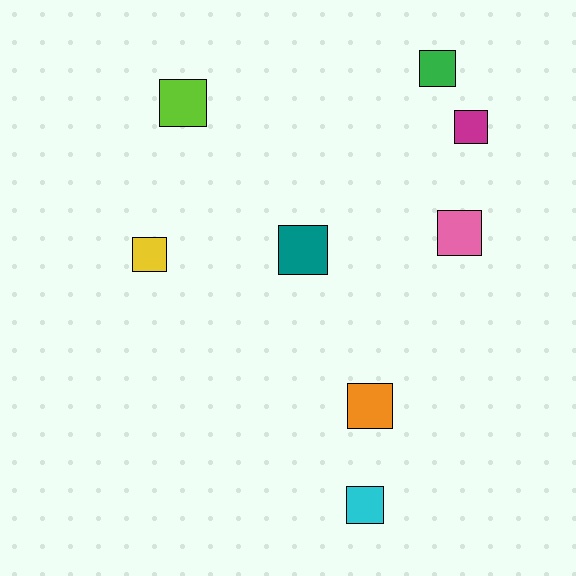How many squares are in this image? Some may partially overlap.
There are 8 squares.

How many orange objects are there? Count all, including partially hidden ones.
There is 1 orange object.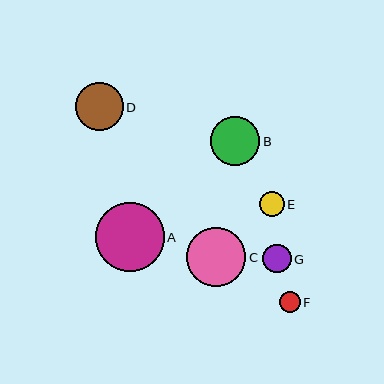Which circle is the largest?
Circle A is the largest with a size of approximately 69 pixels.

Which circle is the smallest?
Circle F is the smallest with a size of approximately 21 pixels.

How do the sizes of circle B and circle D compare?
Circle B and circle D are approximately the same size.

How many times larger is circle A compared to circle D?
Circle A is approximately 1.4 times the size of circle D.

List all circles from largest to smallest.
From largest to smallest: A, C, B, D, G, E, F.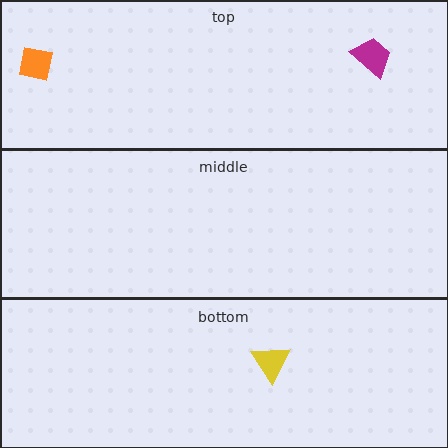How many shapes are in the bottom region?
1.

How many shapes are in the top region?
2.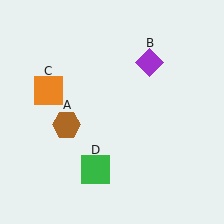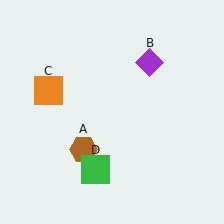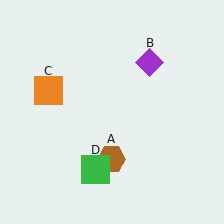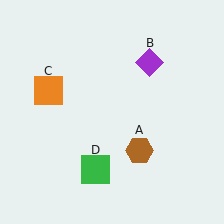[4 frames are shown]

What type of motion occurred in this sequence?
The brown hexagon (object A) rotated counterclockwise around the center of the scene.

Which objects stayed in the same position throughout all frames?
Purple diamond (object B) and orange square (object C) and green square (object D) remained stationary.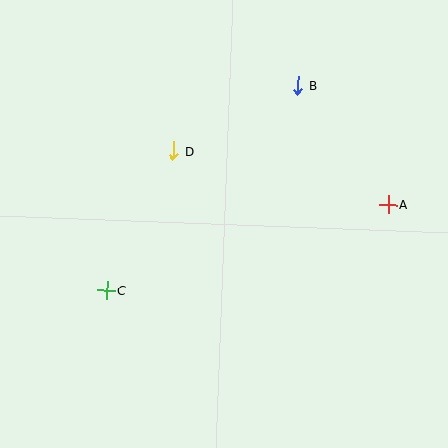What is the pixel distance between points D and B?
The distance between D and B is 141 pixels.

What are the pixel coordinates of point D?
Point D is at (173, 151).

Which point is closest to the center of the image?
Point D at (173, 151) is closest to the center.